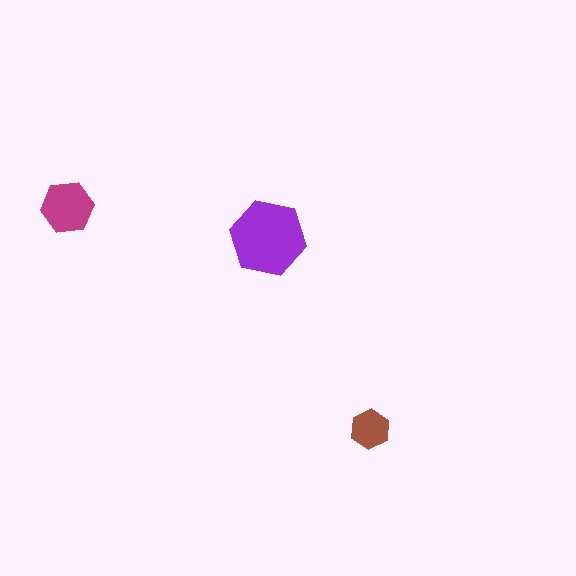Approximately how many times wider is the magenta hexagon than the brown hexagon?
About 1.5 times wider.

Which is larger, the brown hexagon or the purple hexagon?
The purple one.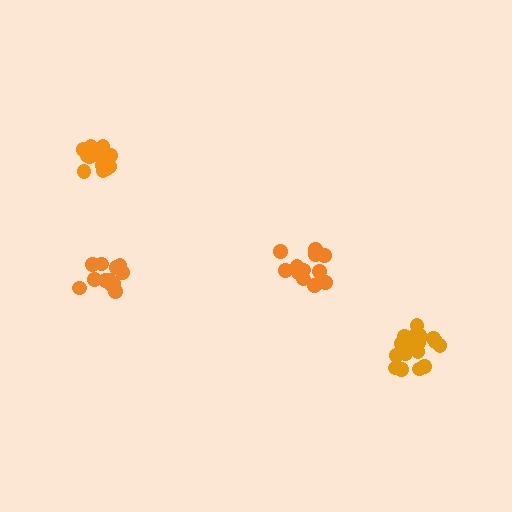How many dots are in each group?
Group 1: 14 dots, Group 2: 14 dots, Group 3: 18 dots, Group 4: 12 dots (58 total).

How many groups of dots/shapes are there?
There are 4 groups.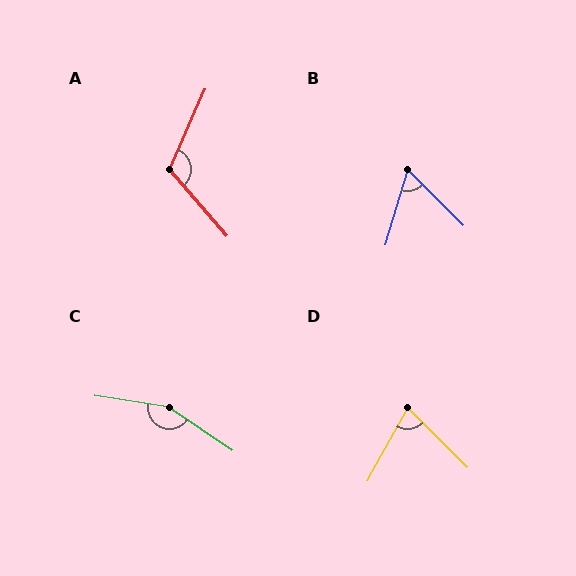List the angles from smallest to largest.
B (61°), D (74°), A (115°), C (155°).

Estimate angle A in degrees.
Approximately 115 degrees.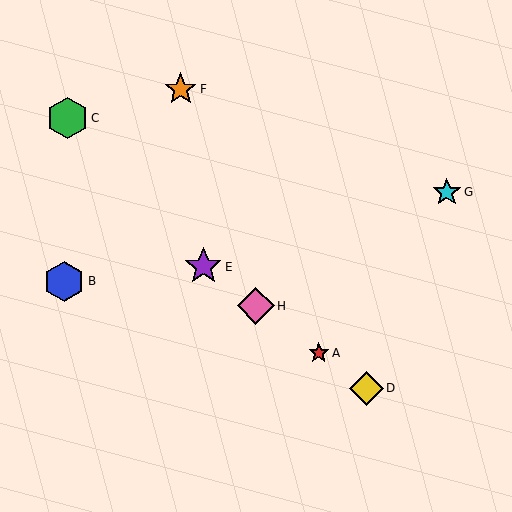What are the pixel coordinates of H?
Object H is at (256, 306).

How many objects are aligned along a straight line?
4 objects (A, D, E, H) are aligned along a straight line.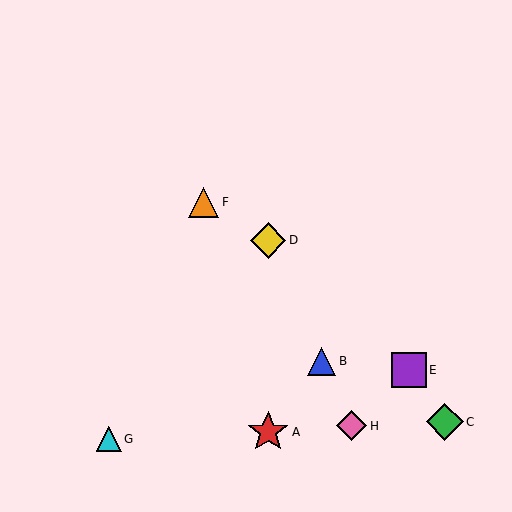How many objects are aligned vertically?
2 objects (A, D) are aligned vertically.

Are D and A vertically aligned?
Yes, both are at x≈268.